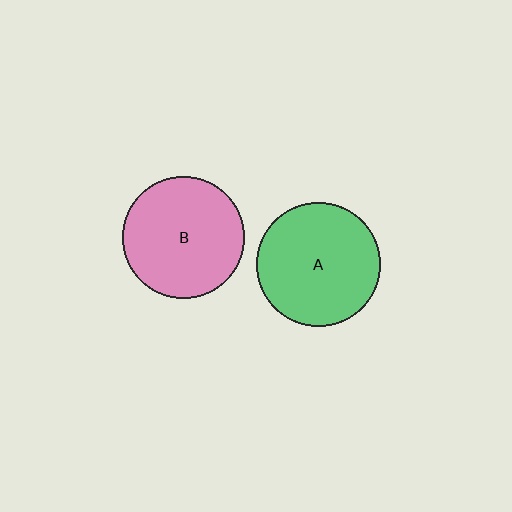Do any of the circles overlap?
No, none of the circles overlap.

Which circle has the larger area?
Circle A (green).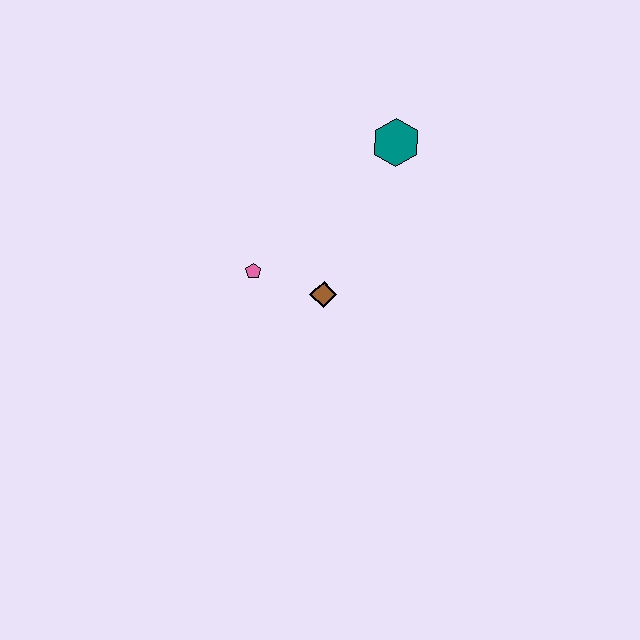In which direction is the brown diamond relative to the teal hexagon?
The brown diamond is below the teal hexagon.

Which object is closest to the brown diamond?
The pink pentagon is closest to the brown diamond.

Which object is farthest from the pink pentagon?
The teal hexagon is farthest from the pink pentagon.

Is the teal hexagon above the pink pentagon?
Yes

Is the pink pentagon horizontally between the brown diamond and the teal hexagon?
No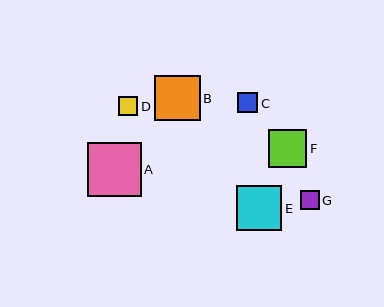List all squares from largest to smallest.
From largest to smallest: A, B, E, F, C, D, G.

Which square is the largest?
Square A is the largest with a size of approximately 54 pixels.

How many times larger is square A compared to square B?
Square A is approximately 1.2 times the size of square B.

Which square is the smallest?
Square G is the smallest with a size of approximately 19 pixels.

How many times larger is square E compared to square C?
Square E is approximately 2.2 times the size of square C.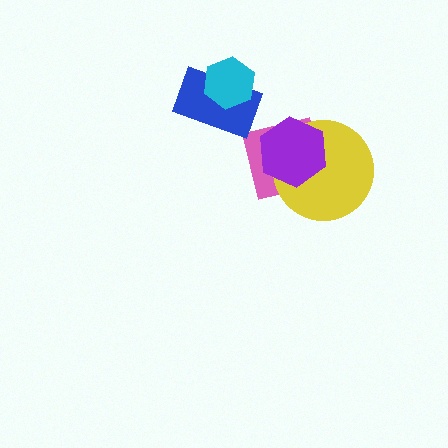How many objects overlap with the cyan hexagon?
1 object overlaps with the cyan hexagon.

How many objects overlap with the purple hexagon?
2 objects overlap with the purple hexagon.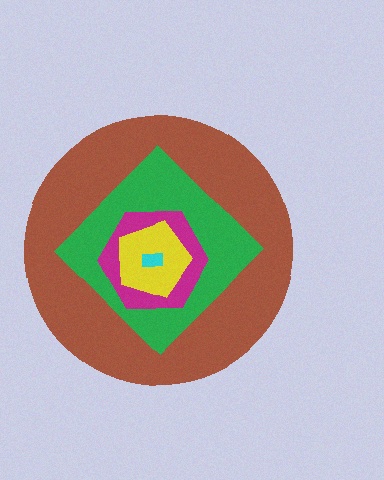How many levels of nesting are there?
5.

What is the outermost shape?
The brown circle.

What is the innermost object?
The cyan rectangle.